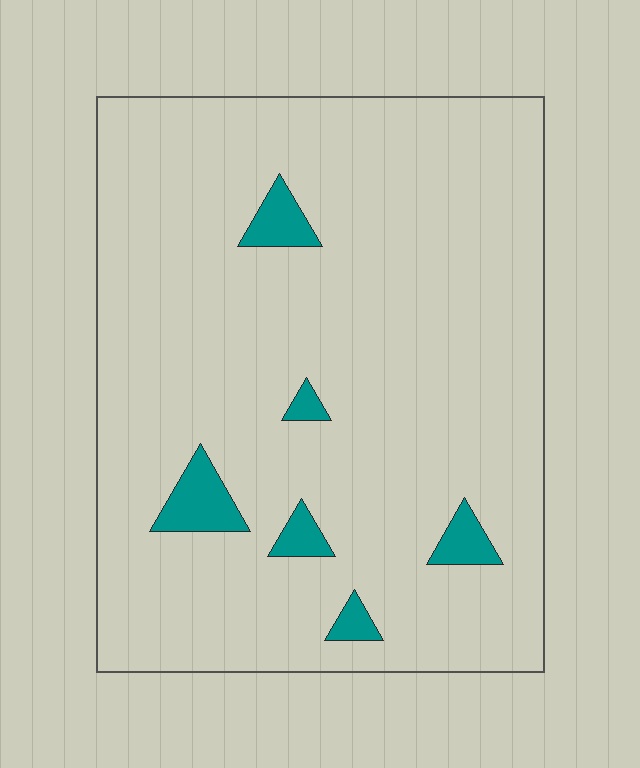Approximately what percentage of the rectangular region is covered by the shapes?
Approximately 5%.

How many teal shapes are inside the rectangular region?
6.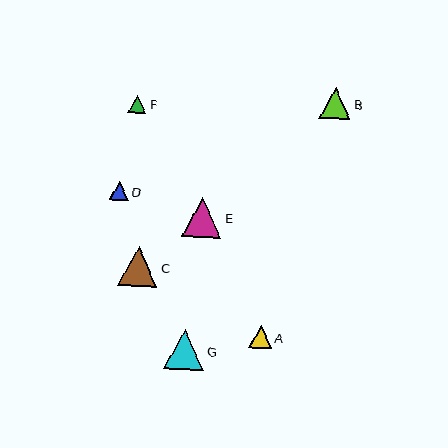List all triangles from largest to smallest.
From largest to smallest: E, G, C, B, A, D, F.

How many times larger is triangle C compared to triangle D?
Triangle C is approximately 2.1 times the size of triangle D.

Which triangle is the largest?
Triangle E is the largest with a size of approximately 40 pixels.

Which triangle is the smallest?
Triangle F is the smallest with a size of approximately 18 pixels.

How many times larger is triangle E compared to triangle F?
Triangle E is approximately 2.2 times the size of triangle F.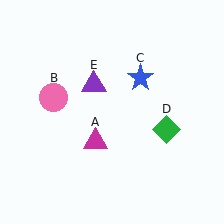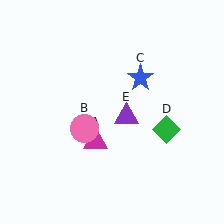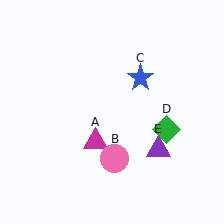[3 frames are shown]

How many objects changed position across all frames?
2 objects changed position: pink circle (object B), purple triangle (object E).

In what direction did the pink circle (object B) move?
The pink circle (object B) moved down and to the right.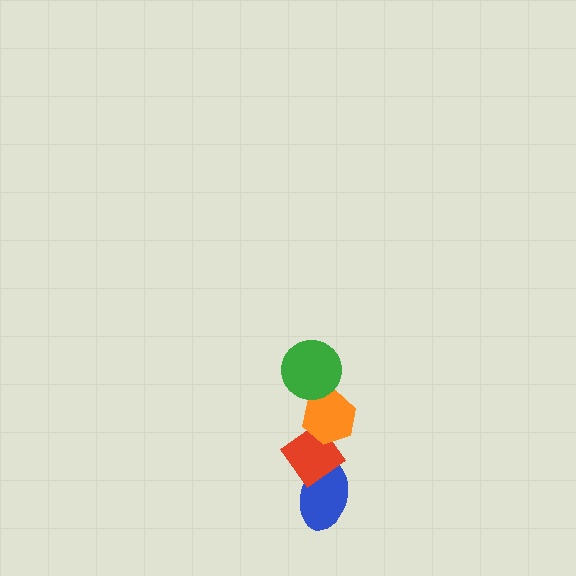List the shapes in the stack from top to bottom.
From top to bottom: the green circle, the orange hexagon, the red diamond, the blue ellipse.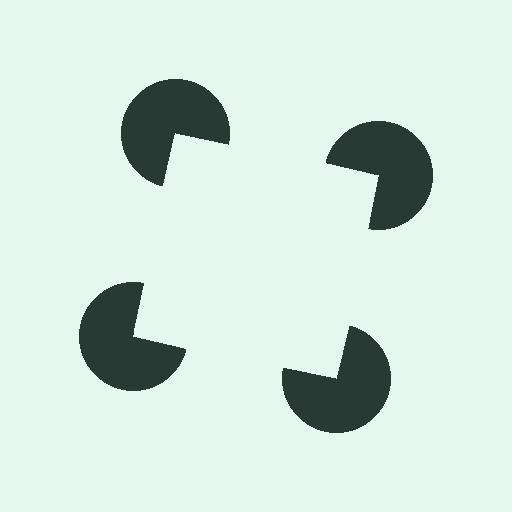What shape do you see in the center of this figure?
An illusory square — its edges are inferred from the aligned wedge cuts in the pac-man discs, not physically drawn.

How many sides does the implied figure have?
4 sides.